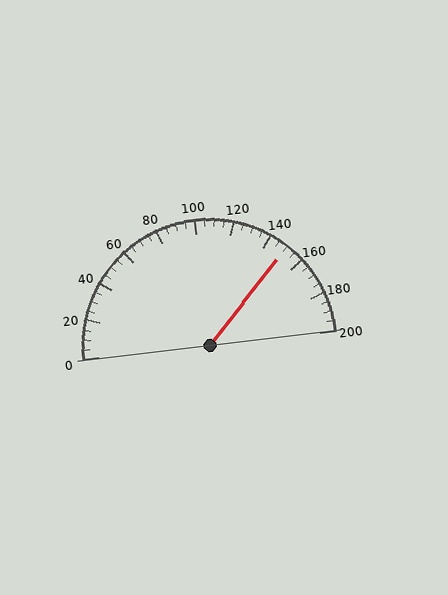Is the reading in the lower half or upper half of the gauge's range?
The reading is in the upper half of the range (0 to 200).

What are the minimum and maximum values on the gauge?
The gauge ranges from 0 to 200.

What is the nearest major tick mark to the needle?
The nearest major tick mark is 160.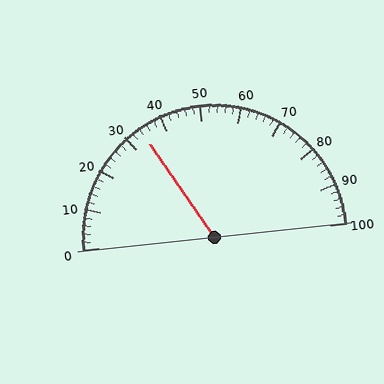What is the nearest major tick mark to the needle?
The nearest major tick mark is 30.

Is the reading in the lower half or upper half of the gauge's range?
The reading is in the lower half of the range (0 to 100).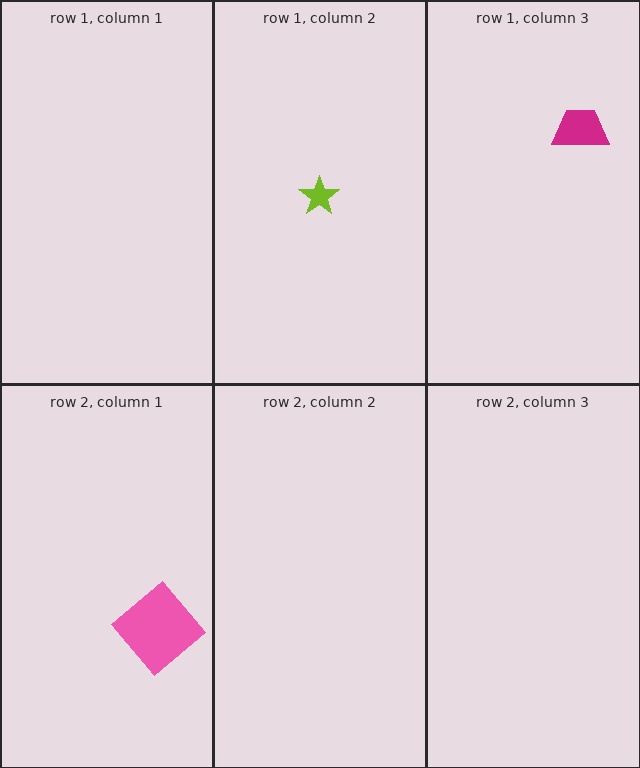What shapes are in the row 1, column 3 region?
The magenta trapezoid.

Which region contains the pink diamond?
The row 2, column 1 region.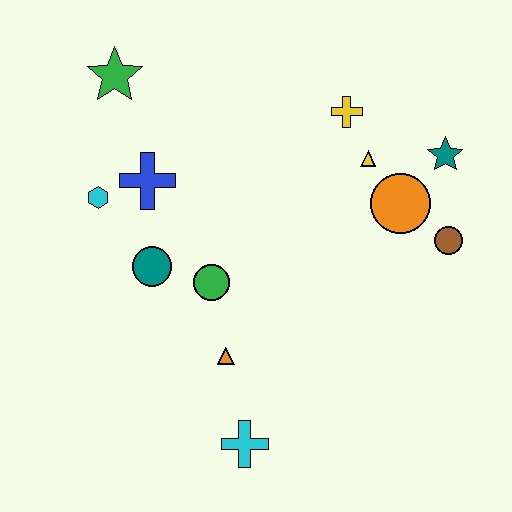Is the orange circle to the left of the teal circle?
No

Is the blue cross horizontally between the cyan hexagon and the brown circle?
Yes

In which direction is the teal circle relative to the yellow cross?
The teal circle is to the left of the yellow cross.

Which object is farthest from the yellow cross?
The cyan cross is farthest from the yellow cross.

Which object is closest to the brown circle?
The orange circle is closest to the brown circle.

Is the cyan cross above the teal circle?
No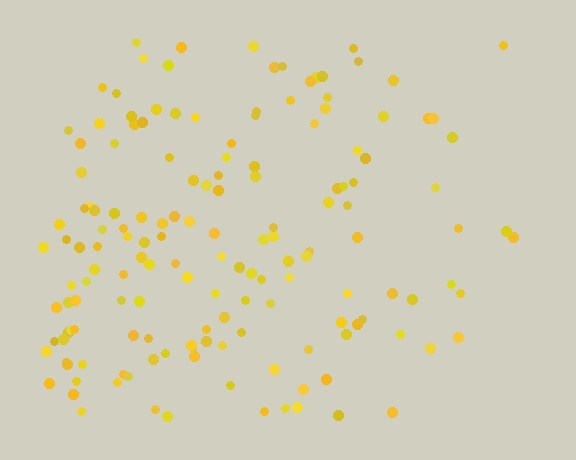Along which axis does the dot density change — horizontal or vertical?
Horizontal.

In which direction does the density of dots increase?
From right to left, with the left side densest.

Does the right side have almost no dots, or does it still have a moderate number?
Still a moderate number, just noticeably fewer than the left.